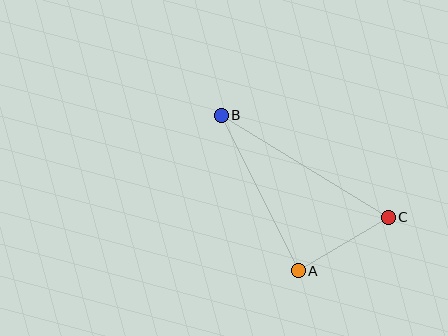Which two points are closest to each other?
Points A and C are closest to each other.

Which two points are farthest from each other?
Points B and C are farthest from each other.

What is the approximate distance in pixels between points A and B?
The distance between A and B is approximately 173 pixels.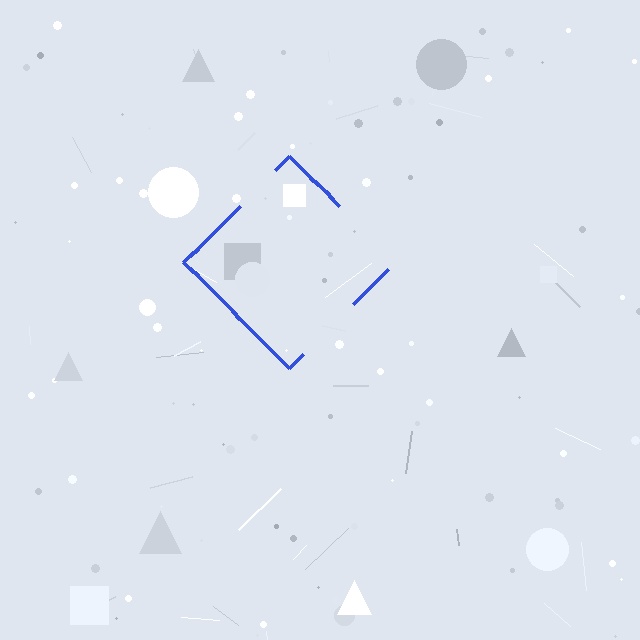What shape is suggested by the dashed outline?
The dashed outline suggests a diamond.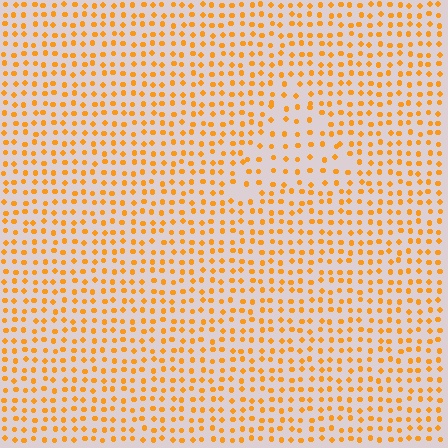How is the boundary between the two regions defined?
The boundary is defined by a change in element density (approximately 1.6x ratio). All elements are the same color, size, and shape.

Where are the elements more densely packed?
The elements are more densely packed outside the triangle boundary.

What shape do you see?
I see a triangle.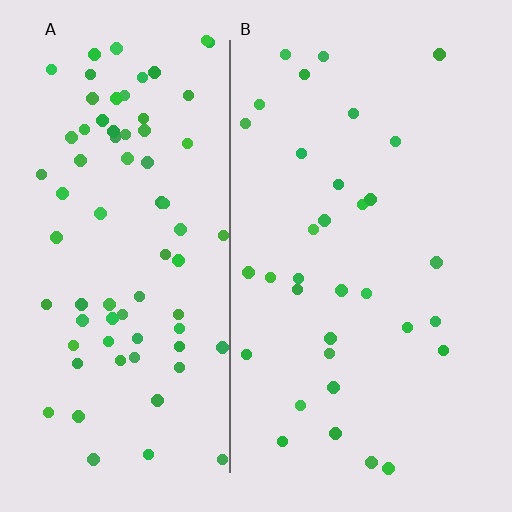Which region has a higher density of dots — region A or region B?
A (the left).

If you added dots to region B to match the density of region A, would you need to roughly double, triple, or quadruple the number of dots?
Approximately double.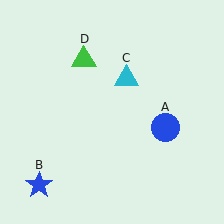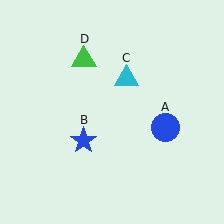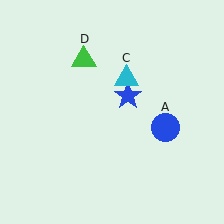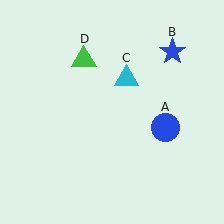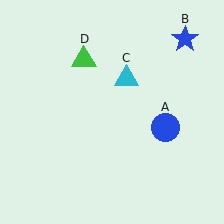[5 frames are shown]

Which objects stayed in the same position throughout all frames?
Blue circle (object A) and cyan triangle (object C) and green triangle (object D) remained stationary.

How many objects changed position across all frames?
1 object changed position: blue star (object B).